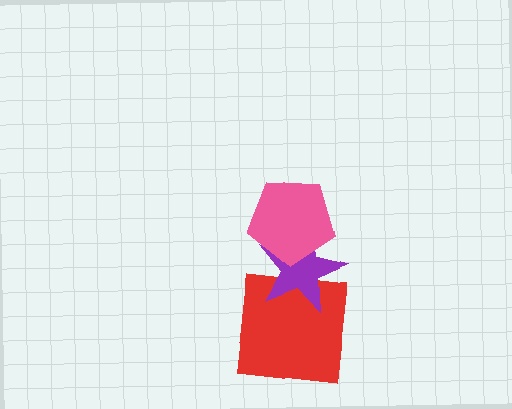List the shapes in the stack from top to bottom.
From top to bottom: the pink pentagon, the purple star, the red square.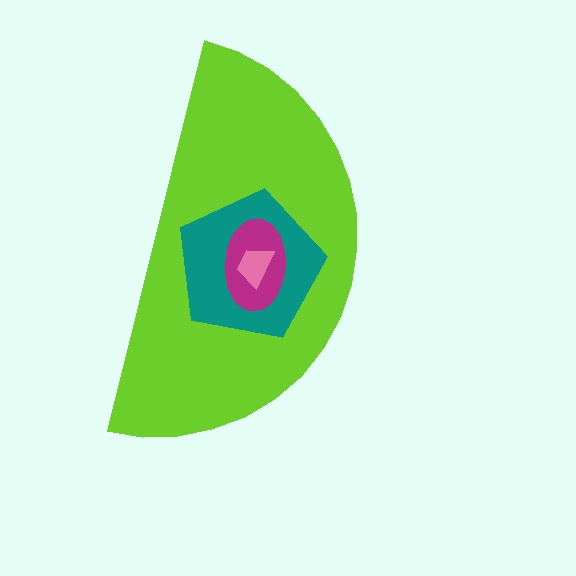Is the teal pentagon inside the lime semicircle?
Yes.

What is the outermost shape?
The lime semicircle.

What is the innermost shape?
The pink trapezoid.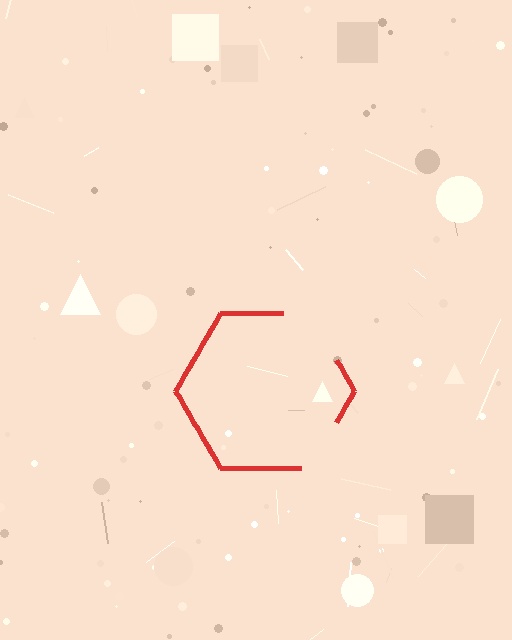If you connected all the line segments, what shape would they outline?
They would outline a hexagon.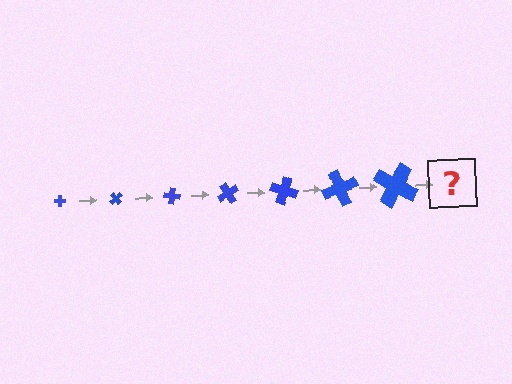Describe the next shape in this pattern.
It should be a cross, larger than the previous one and rotated 350 degrees from the start.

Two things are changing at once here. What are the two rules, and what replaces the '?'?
The two rules are that the cross grows larger each step and it rotates 50 degrees each step. The '?' should be a cross, larger than the previous one and rotated 350 degrees from the start.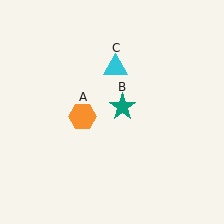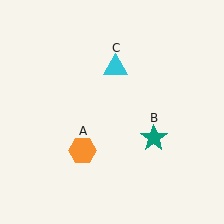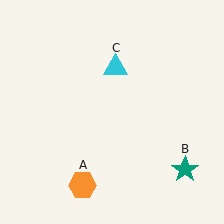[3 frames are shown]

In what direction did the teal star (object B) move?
The teal star (object B) moved down and to the right.